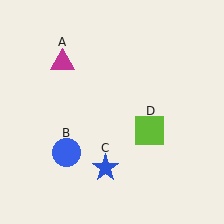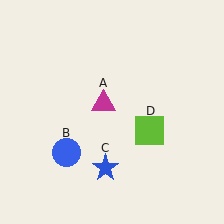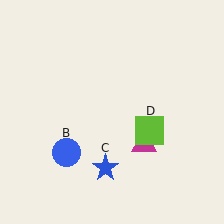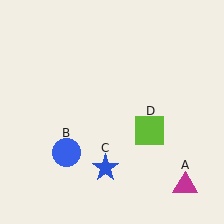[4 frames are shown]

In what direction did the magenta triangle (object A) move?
The magenta triangle (object A) moved down and to the right.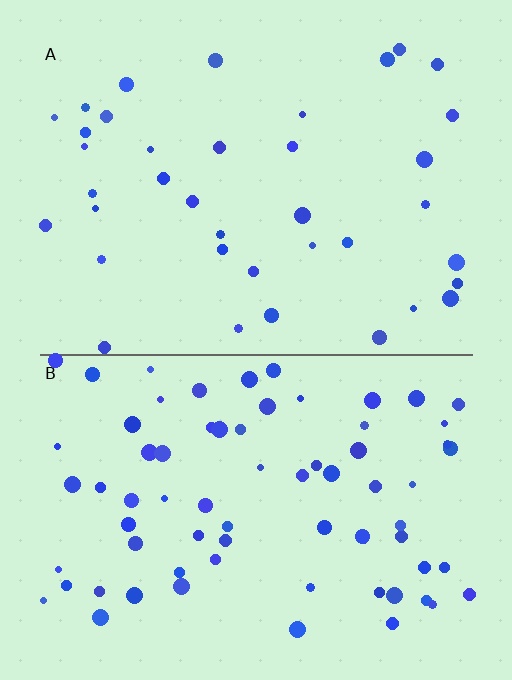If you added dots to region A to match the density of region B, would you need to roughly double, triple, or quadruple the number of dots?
Approximately double.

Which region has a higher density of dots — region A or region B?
B (the bottom).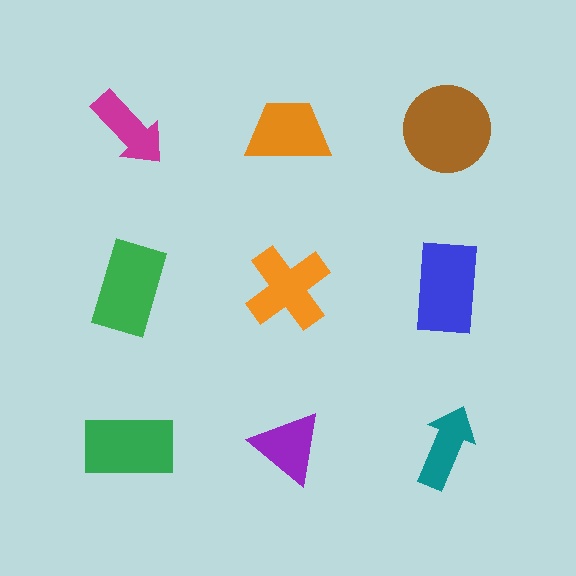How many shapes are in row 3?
3 shapes.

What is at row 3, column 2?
A purple triangle.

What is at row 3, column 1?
A green rectangle.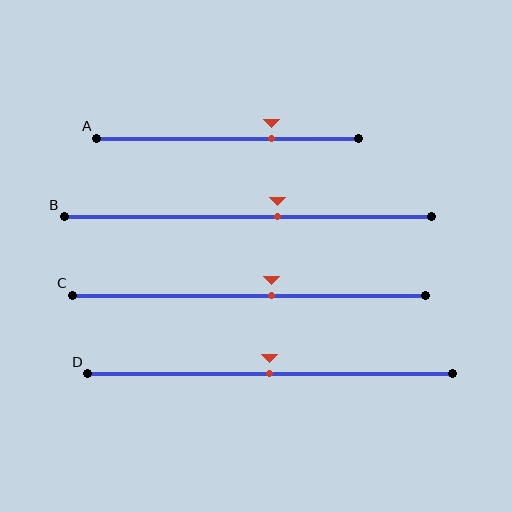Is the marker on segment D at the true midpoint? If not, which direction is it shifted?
Yes, the marker on segment D is at the true midpoint.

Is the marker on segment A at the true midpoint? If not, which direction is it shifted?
No, the marker on segment A is shifted to the right by about 17% of the segment length.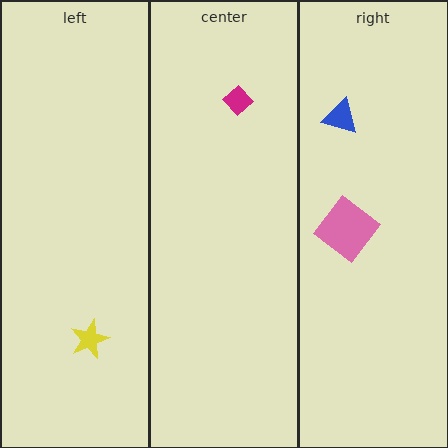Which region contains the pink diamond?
The right region.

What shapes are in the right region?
The blue triangle, the pink diamond.